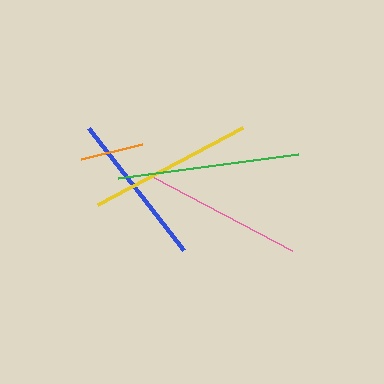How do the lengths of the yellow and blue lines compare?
The yellow and blue lines are approximately the same length.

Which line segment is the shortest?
The orange line is the shortest at approximately 63 pixels.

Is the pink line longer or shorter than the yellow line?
The yellow line is longer than the pink line.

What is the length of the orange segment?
The orange segment is approximately 63 pixels long.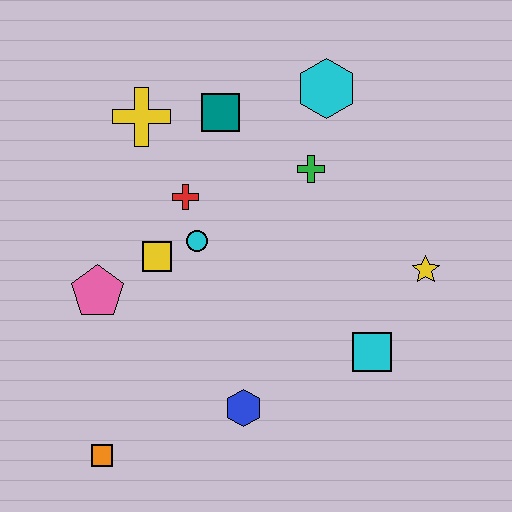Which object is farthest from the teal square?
The orange square is farthest from the teal square.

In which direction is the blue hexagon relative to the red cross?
The blue hexagon is below the red cross.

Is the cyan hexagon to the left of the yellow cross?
No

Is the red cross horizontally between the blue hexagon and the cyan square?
No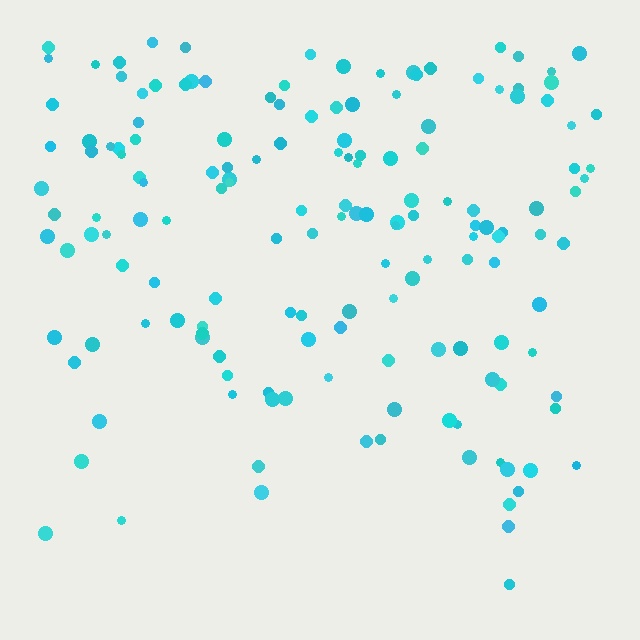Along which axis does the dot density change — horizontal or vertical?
Vertical.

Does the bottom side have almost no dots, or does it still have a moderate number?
Still a moderate number, just noticeably fewer than the top.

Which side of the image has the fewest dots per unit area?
The bottom.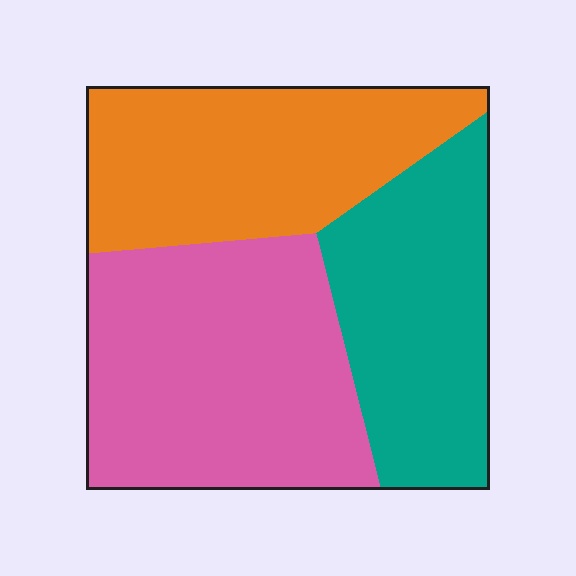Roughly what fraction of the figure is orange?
Orange takes up between a quarter and a half of the figure.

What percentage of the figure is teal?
Teal covers roughly 30% of the figure.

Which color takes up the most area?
Pink, at roughly 40%.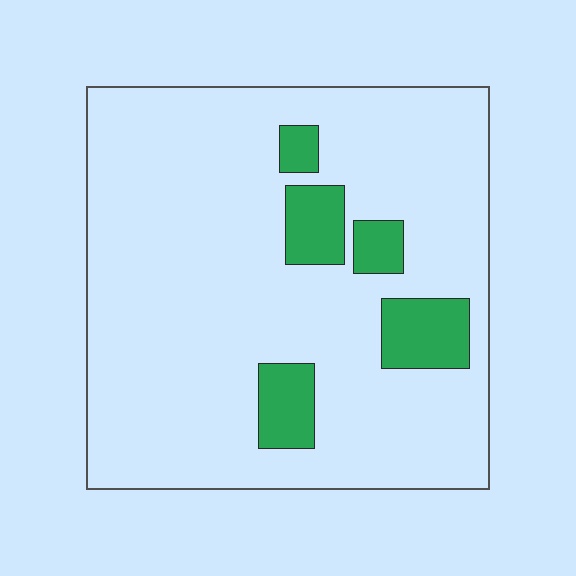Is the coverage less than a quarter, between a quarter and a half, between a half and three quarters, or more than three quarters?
Less than a quarter.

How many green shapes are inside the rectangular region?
5.